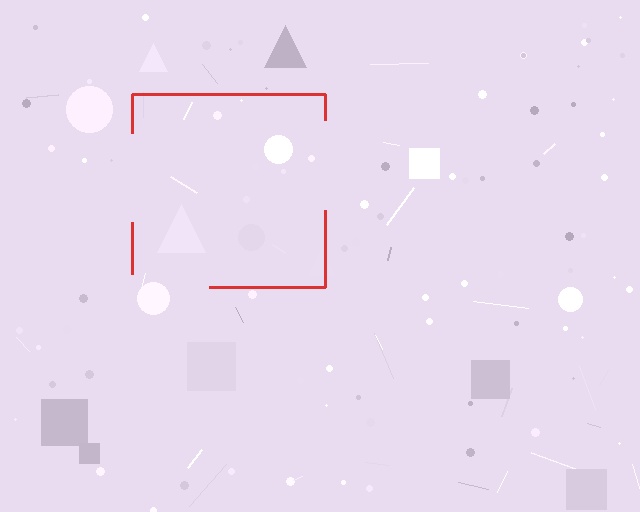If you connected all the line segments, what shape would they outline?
They would outline a square.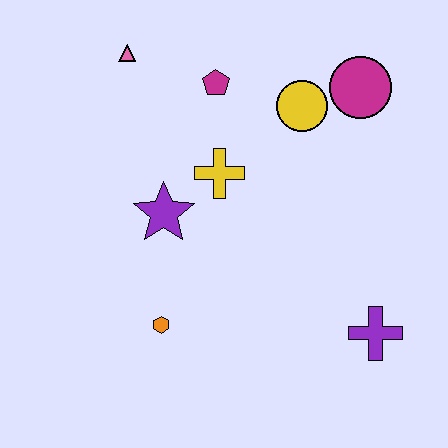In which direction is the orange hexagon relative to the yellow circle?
The orange hexagon is below the yellow circle.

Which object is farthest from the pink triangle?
The purple cross is farthest from the pink triangle.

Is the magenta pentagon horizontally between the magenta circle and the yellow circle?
No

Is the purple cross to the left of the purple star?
No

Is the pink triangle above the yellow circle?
Yes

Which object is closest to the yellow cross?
The purple star is closest to the yellow cross.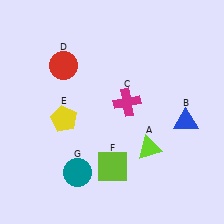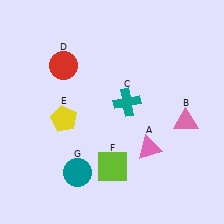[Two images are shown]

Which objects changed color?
A changed from lime to pink. B changed from blue to pink. C changed from magenta to teal.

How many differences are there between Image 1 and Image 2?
There are 3 differences between the two images.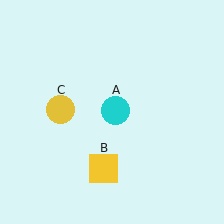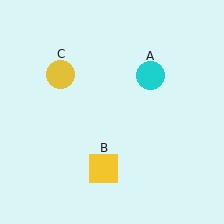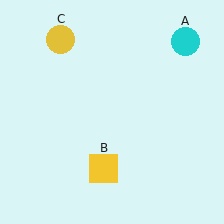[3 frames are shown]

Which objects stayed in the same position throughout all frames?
Yellow square (object B) remained stationary.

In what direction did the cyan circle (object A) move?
The cyan circle (object A) moved up and to the right.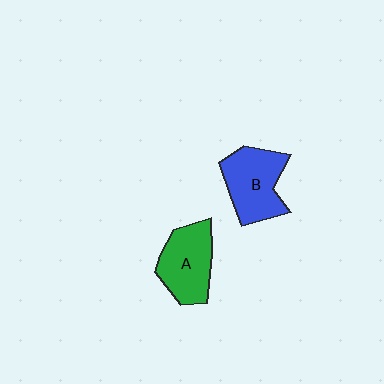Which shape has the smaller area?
Shape A (green).